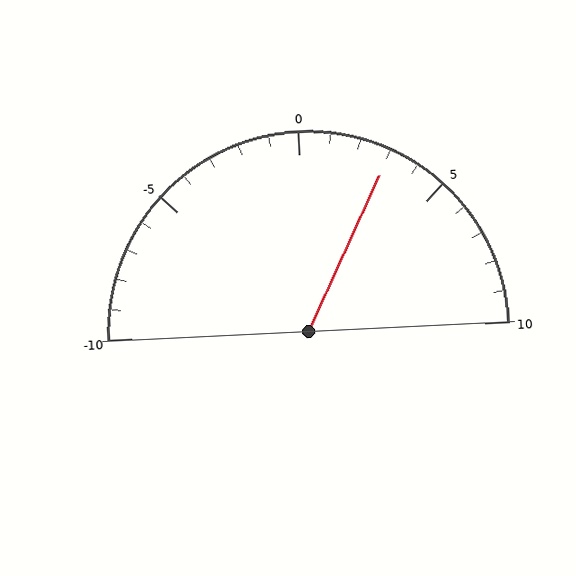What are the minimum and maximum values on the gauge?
The gauge ranges from -10 to 10.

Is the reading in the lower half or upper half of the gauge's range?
The reading is in the upper half of the range (-10 to 10).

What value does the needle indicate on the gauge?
The needle indicates approximately 3.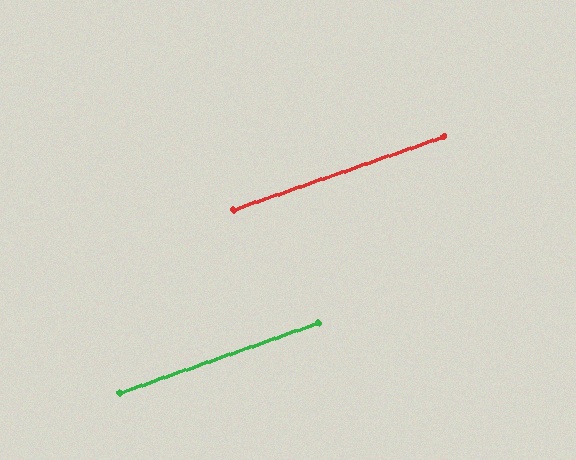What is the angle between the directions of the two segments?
Approximately 0 degrees.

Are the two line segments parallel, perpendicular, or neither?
Parallel — their directions differ by only 0.1°.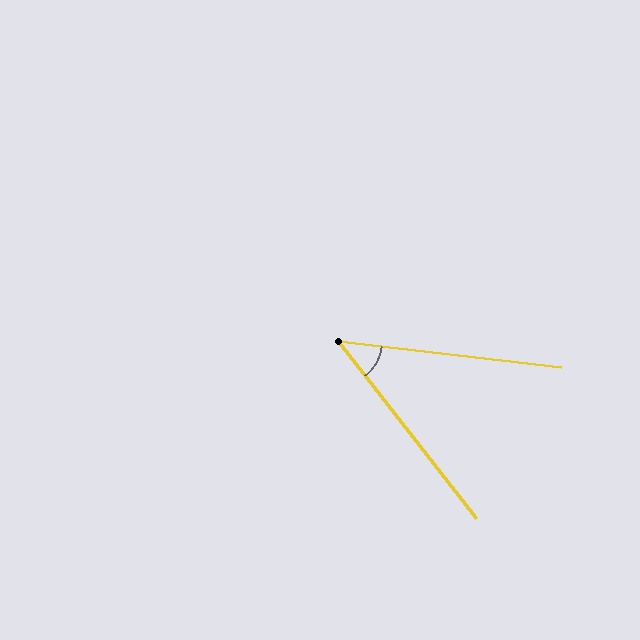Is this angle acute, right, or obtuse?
It is acute.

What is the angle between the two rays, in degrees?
Approximately 45 degrees.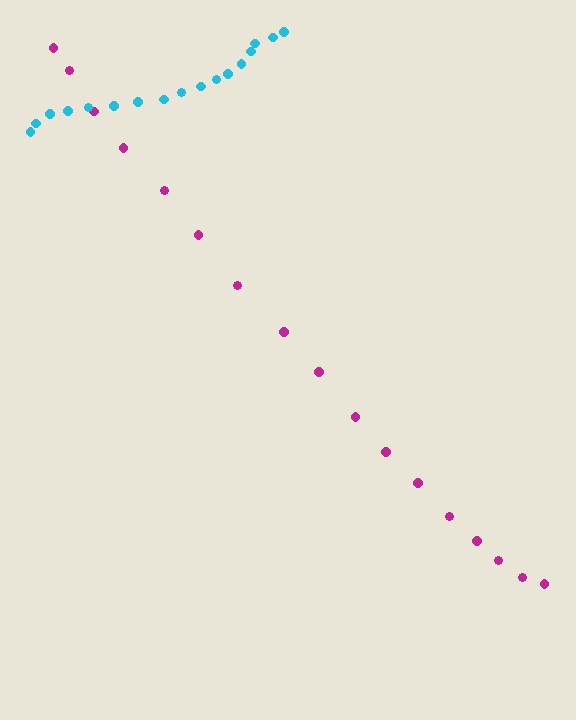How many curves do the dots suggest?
There are 2 distinct paths.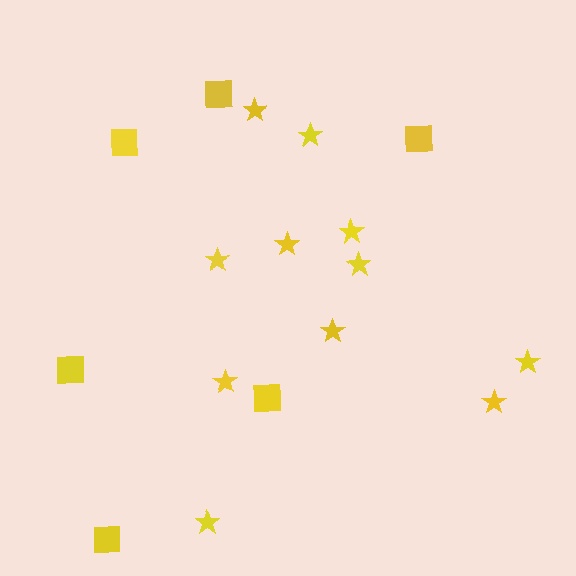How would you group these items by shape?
There are 2 groups: one group of stars (11) and one group of squares (6).